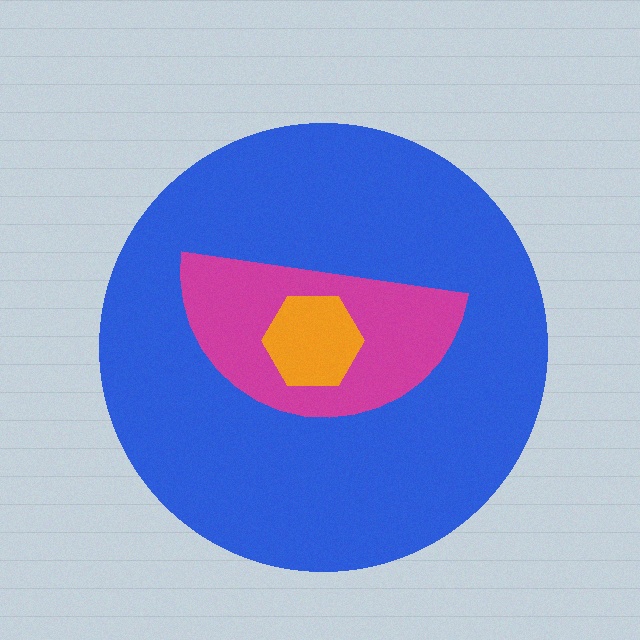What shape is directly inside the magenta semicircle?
The orange hexagon.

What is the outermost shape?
The blue circle.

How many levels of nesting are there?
3.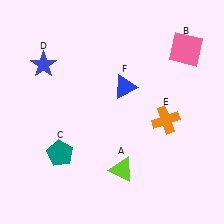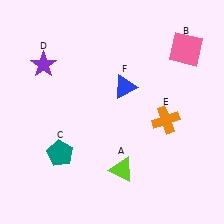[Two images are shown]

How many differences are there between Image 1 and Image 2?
There is 1 difference between the two images.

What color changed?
The star (D) changed from blue in Image 1 to purple in Image 2.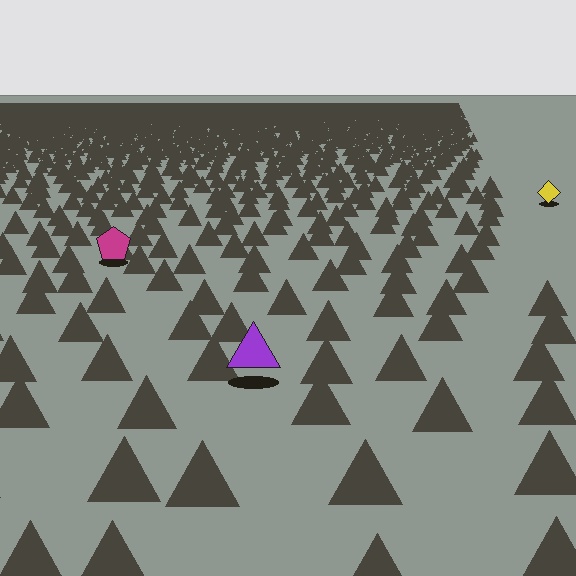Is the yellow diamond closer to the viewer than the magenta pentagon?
No. The magenta pentagon is closer — you can tell from the texture gradient: the ground texture is coarser near it.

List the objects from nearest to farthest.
From nearest to farthest: the purple triangle, the magenta pentagon, the yellow diamond.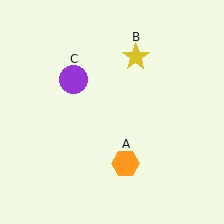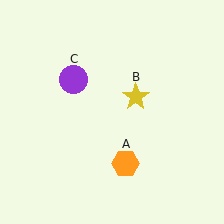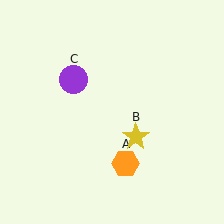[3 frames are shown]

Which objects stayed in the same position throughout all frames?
Orange hexagon (object A) and purple circle (object C) remained stationary.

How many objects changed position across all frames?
1 object changed position: yellow star (object B).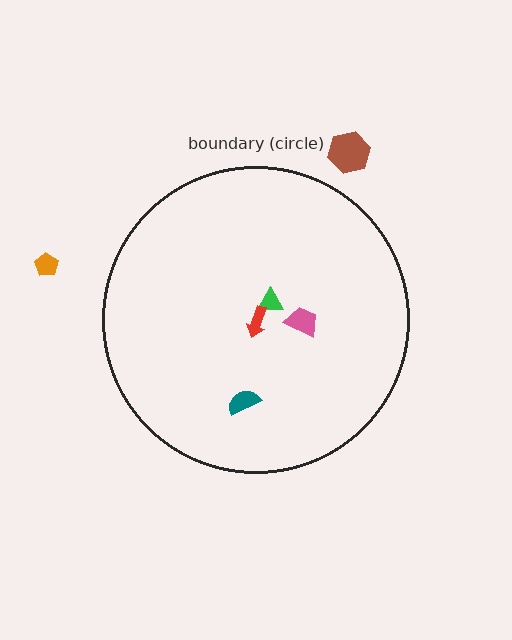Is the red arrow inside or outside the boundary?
Inside.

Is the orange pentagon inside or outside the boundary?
Outside.